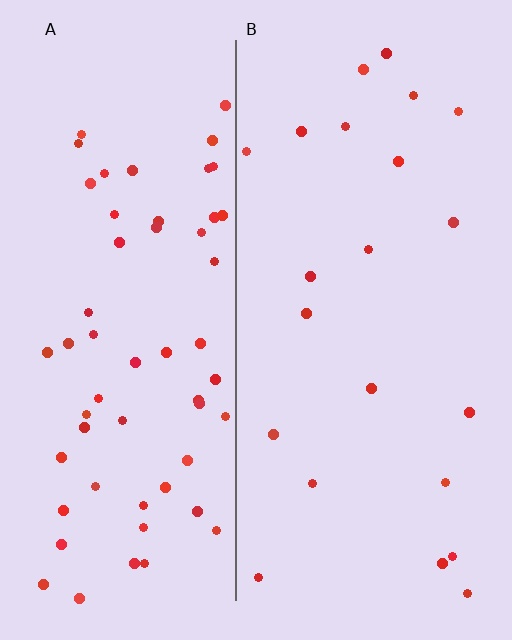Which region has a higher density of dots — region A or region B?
A (the left).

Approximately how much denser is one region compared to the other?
Approximately 2.7× — region A over region B.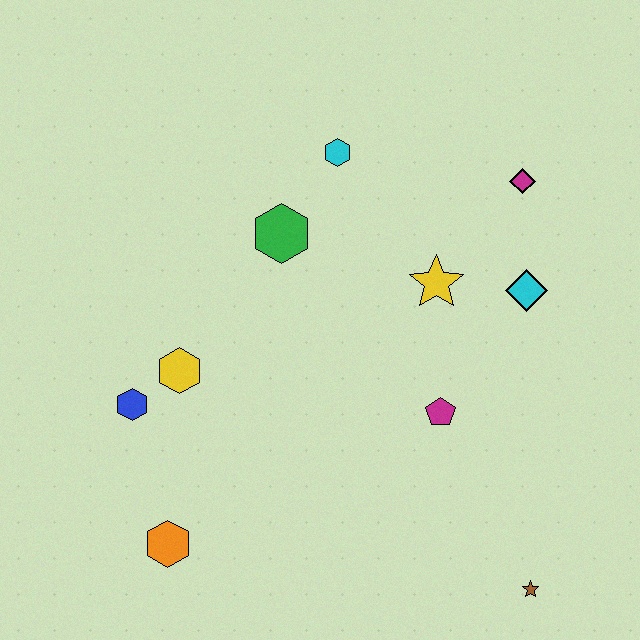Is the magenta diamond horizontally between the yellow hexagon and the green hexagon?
No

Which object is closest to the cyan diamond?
The yellow star is closest to the cyan diamond.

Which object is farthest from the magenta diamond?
The orange hexagon is farthest from the magenta diamond.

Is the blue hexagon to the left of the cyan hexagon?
Yes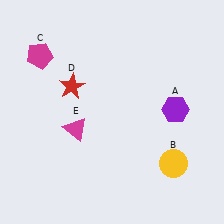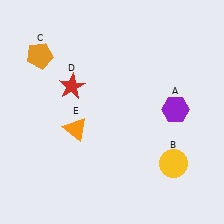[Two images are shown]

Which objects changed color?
C changed from magenta to orange. E changed from magenta to orange.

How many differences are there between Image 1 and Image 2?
There are 2 differences between the two images.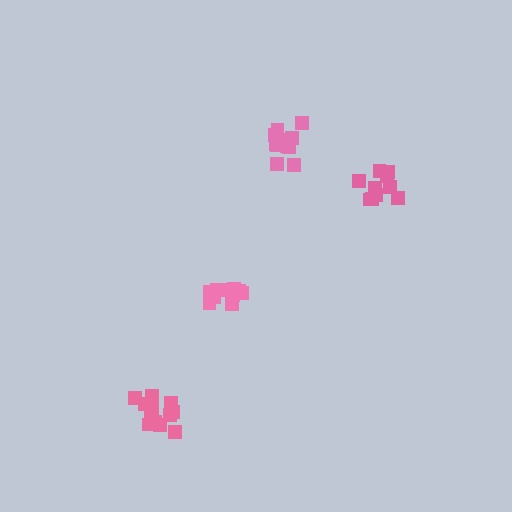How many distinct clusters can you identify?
There are 4 distinct clusters.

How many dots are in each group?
Group 1: 11 dots, Group 2: 12 dots, Group 3: 10 dots, Group 4: 12 dots (45 total).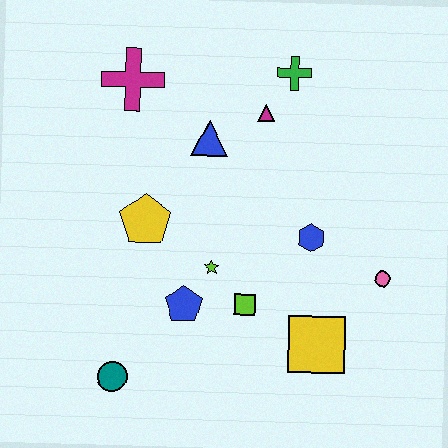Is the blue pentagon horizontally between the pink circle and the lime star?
No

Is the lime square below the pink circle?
Yes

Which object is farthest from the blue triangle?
The teal circle is farthest from the blue triangle.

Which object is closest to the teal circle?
The blue pentagon is closest to the teal circle.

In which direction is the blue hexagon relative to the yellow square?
The blue hexagon is above the yellow square.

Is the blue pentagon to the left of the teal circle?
No